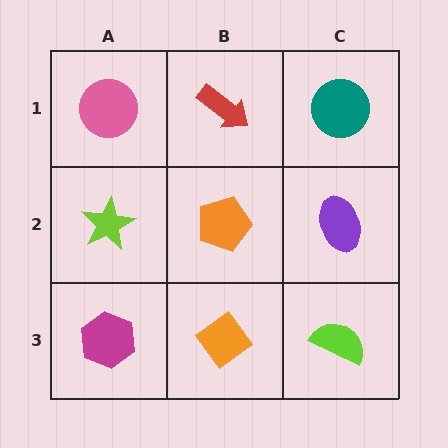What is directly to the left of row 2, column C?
An orange pentagon.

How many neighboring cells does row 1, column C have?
2.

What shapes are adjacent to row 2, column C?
A teal circle (row 1, column C), a lime semicircle (row 3, column C), an orange pentagon (row 2, column B).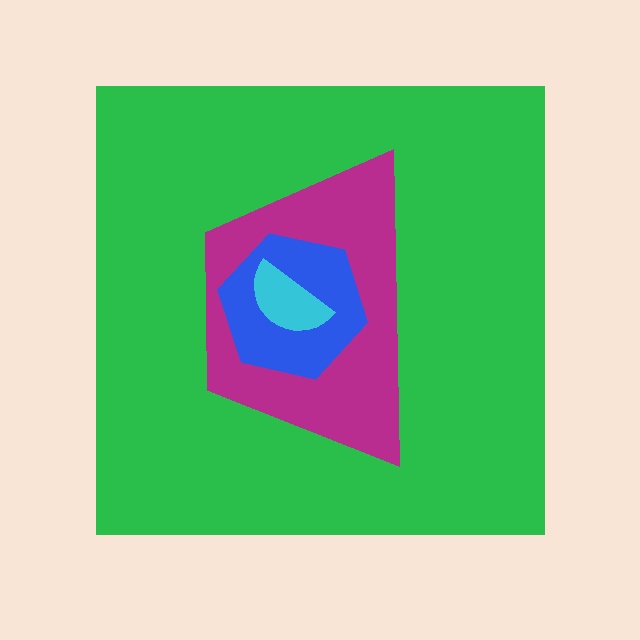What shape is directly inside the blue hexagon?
The cyan semicircle.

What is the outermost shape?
The green square.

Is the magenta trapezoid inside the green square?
Yes.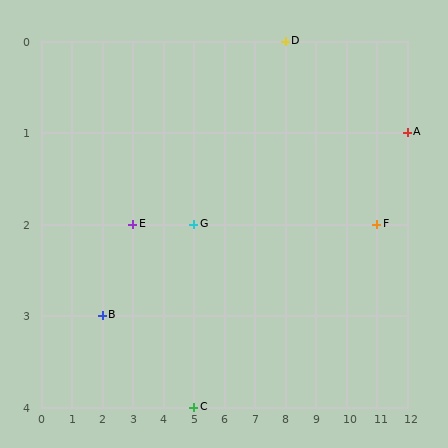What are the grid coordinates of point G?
Point G is at grid coordinates (5, 2).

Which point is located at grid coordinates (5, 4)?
Point C is at (5, 4).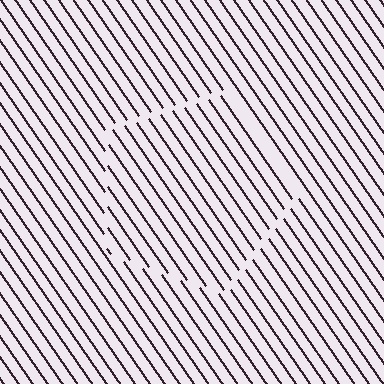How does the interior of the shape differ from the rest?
The interior of the shape contains the same grating, shifted by half a period — the contour is defined by the phase discontinuity where line-ends from the inner and outer gratings abut.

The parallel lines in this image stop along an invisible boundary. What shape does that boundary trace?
An illusory pentagon. The interior of the shape contains the same grating, shifted by half a period — the contour is defined by the phase discontinuity where line-ends from the inner and outer gratings abut.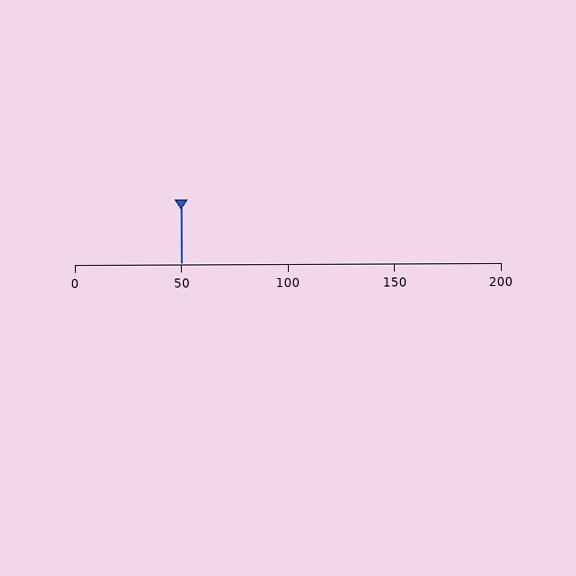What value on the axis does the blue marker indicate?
The marker indicates approximately 50.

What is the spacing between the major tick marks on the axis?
The major ticks are spaced 50 apart.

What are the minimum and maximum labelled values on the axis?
The axis runs from 0 to 200.